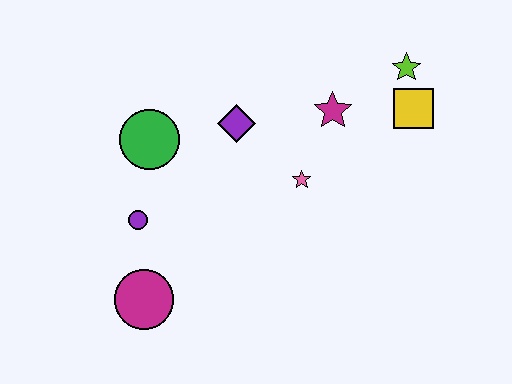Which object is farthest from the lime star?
The magenta circle is farthest from the lime star.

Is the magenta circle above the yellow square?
No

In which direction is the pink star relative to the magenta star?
The pink star is below the magenta star.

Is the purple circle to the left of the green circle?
Yes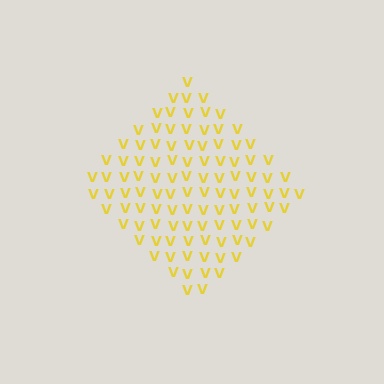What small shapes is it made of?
It is made of small letter V's.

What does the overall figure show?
The overall figure shows a diamond.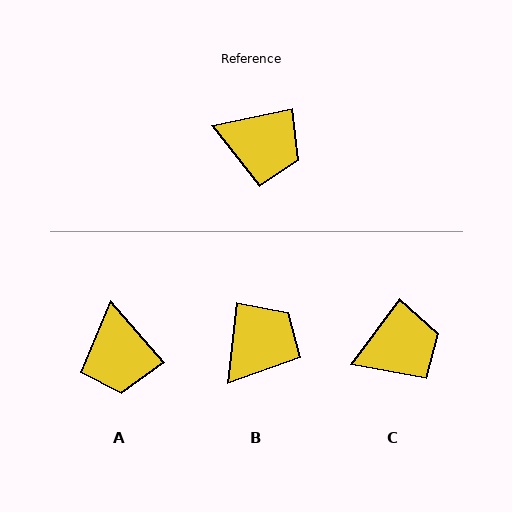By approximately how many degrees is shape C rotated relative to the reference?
Approximately 42 degrees counter-clockwise.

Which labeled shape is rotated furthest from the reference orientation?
B, about 72 degrees away.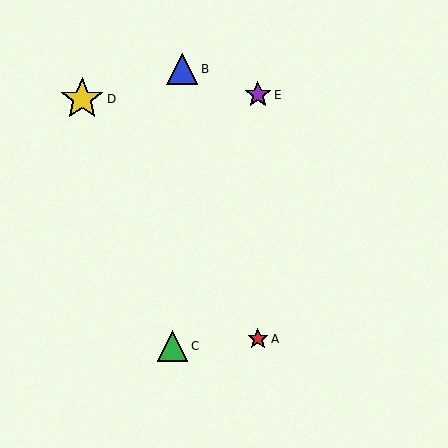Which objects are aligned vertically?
Objects A, E are aligned vertically.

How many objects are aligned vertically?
2 objects (A, E) are aligned vertically.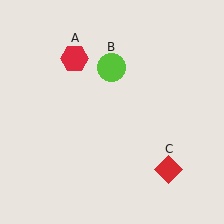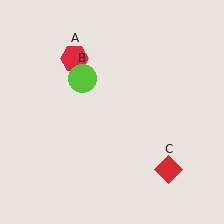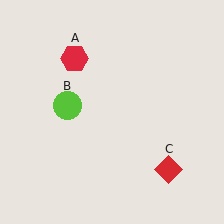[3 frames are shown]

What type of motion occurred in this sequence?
The lime circle (object B) rotated counterclockwise around the center of the scene.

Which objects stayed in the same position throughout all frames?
Red hexagon (object A) and red diamond (object C) remained stationary.